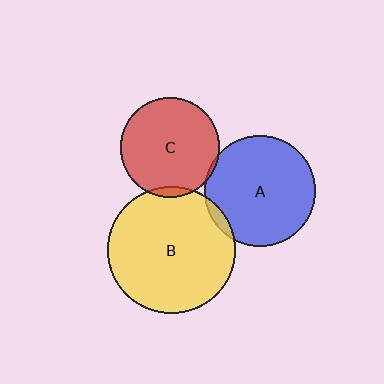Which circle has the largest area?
Circle B (yellow).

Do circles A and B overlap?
Yes.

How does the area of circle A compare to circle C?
Approximately 1.2 times.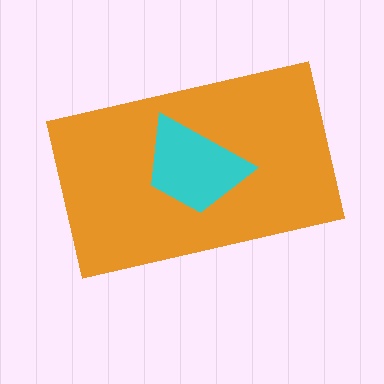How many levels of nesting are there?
2.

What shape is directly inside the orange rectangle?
The cyan trapezoid.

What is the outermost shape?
The orange rectangle.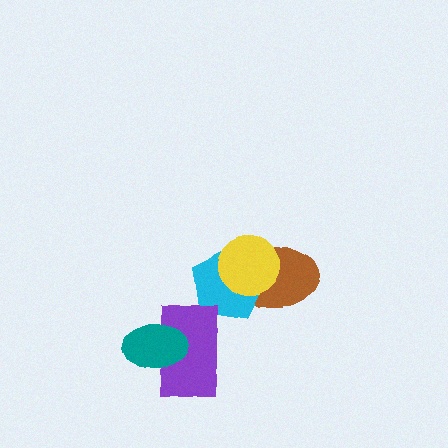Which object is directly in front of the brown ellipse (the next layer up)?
The cyan pentagon is directly in front of the brown ellipse.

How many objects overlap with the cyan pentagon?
2 objects overlap with the cyan pentagon.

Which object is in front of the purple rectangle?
The teal ellipse is in front of the purple rectangle.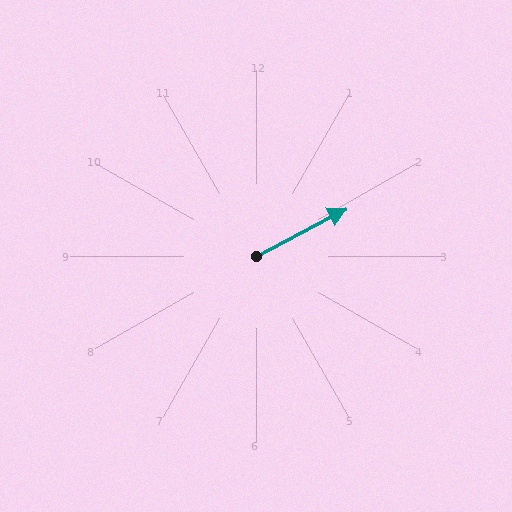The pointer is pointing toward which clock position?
Roughly 2 o'clock.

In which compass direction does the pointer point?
Northeast.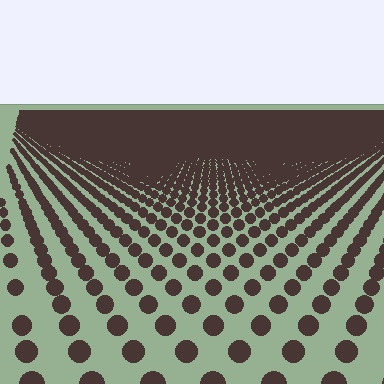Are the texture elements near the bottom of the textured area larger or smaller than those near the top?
Larger. Near the bottom, elements are closer to the viewer and appear at a bigger on-screen size.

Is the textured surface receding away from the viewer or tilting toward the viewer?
The surface is receding away from the viewer. Texture elements get smaller and denser toward the top.